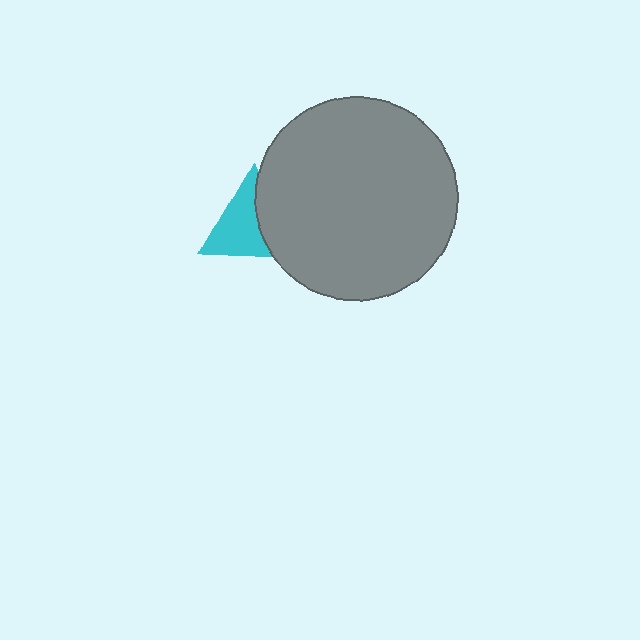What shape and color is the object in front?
The object in front is a gray circle.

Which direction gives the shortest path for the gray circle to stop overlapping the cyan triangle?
Moving right gives the shortest separation.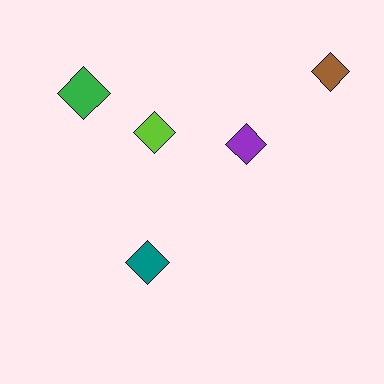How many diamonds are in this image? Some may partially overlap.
There are 5 diamonds.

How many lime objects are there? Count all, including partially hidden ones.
There is 1 lime object.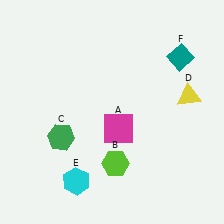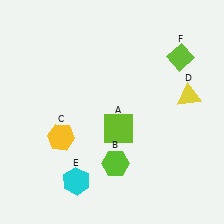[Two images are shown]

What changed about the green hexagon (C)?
In Image 1, C is green. In Image 2, it changed to yellow.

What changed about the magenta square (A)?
In Image 1, A is magenta. In Image 2, it changed to lime.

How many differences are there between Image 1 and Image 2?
There are 3 differences between the two images.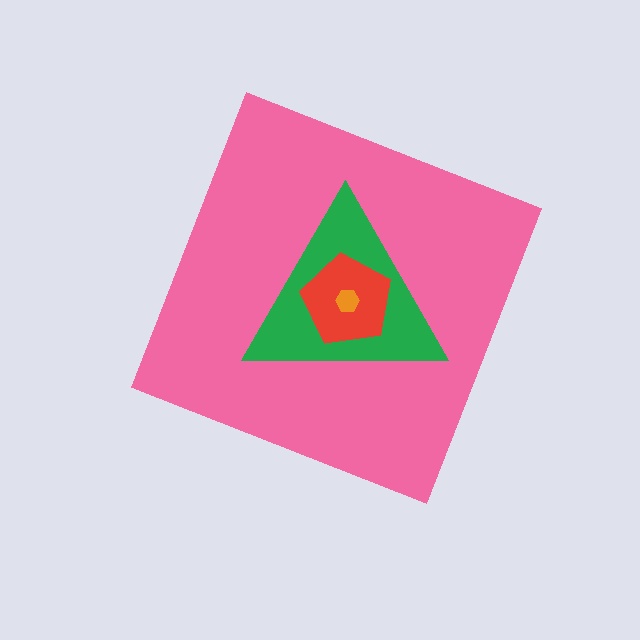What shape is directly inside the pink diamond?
The green triangle.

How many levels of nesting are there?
4.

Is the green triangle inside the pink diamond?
Yes.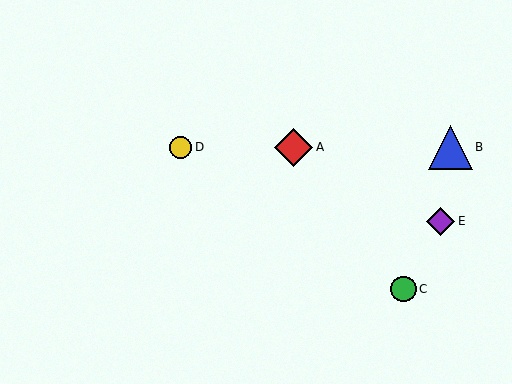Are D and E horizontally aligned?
No, D is at y≈147 and E is at y≈221.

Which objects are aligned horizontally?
Objects A, B, D are aligned horizontally.